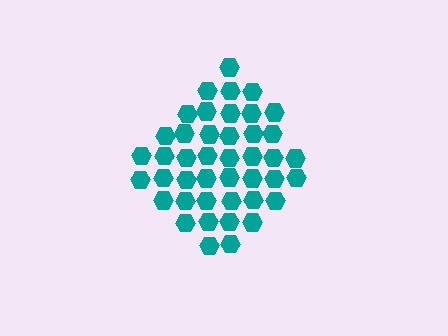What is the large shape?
The large shape is a diamond.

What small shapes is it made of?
It is made of small hexagons.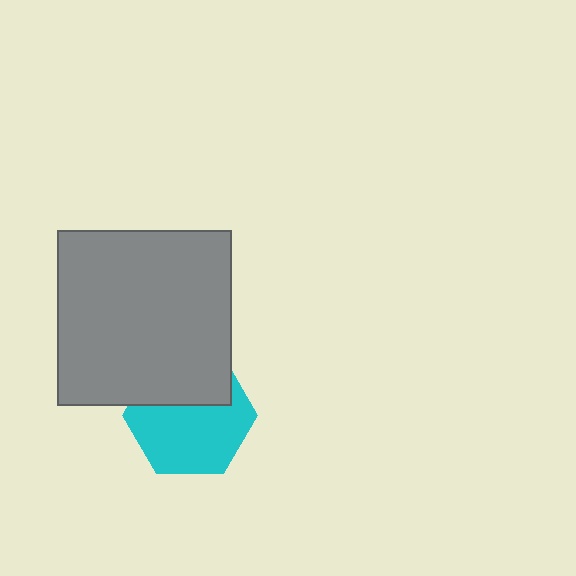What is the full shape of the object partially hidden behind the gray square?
The partially hidden object is a cyan hexagon.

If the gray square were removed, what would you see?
You would see the complete cyan hexagon.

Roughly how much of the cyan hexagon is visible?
About half of it is visible (roughly 63%).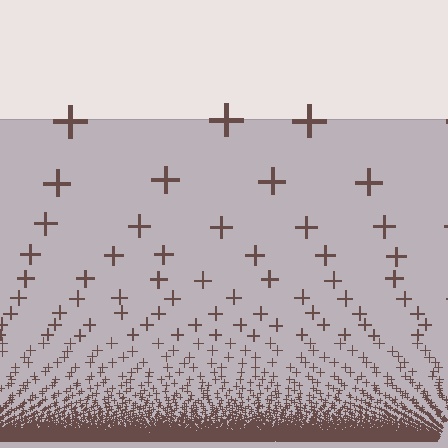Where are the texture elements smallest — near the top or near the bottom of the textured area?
Near the bottom.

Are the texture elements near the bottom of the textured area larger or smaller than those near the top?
Smaller. The gradient is inverted — elements near the bottom are smaller and denser.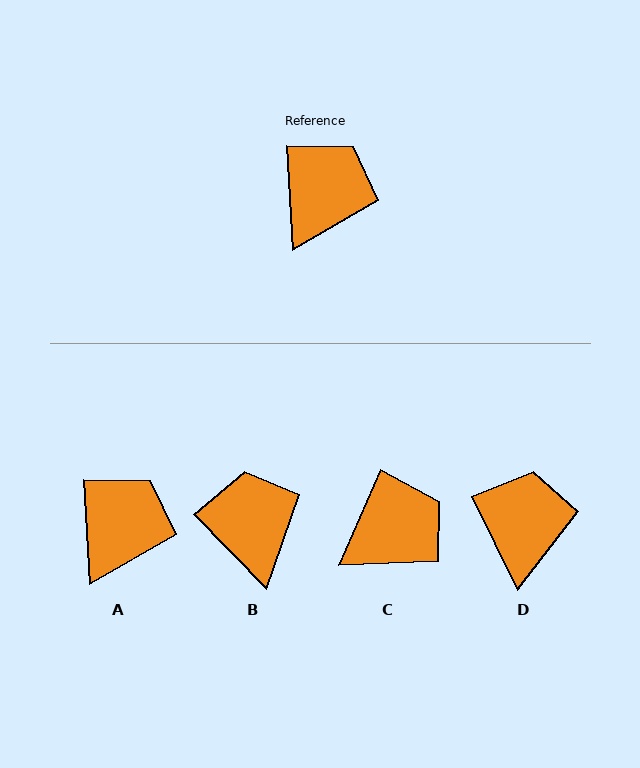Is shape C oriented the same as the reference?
No, it is off by about 27 degrees.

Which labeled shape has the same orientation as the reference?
A.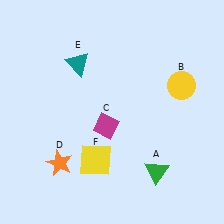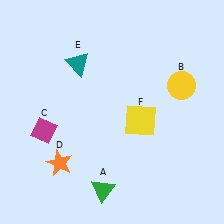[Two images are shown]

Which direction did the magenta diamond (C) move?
The magenta diamond (C) moved left.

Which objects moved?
The objects that moved are: the green triangle (A), the magenta diamond (C), the yellow square (F).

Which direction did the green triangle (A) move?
The green triangle (A) moved left.